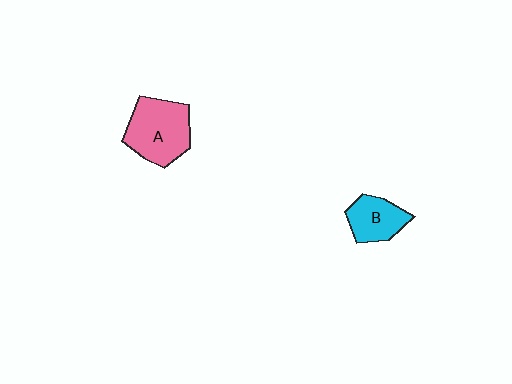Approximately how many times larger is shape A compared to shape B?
Approximately 1.6 times.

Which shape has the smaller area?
Shape B (cyan).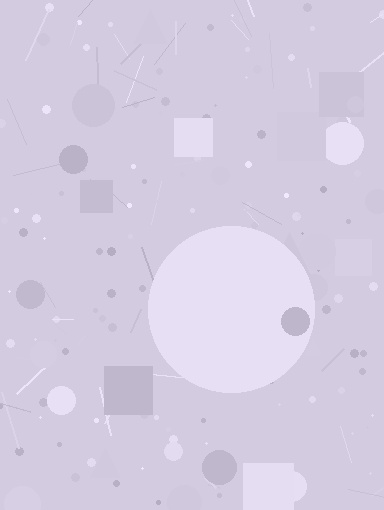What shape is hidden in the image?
A circle is hidden in the image.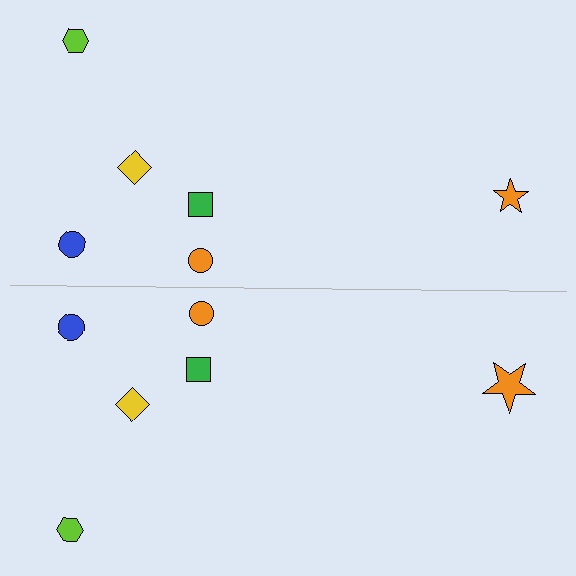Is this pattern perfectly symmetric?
No, the pattern is not perfectly symmetric. The orange star on the bottom side has a different size than its mirror counterpart.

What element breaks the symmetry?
The orange star on the bottom side has a different size than its mirror counterpart.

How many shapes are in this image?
There are 12 shapes in this image.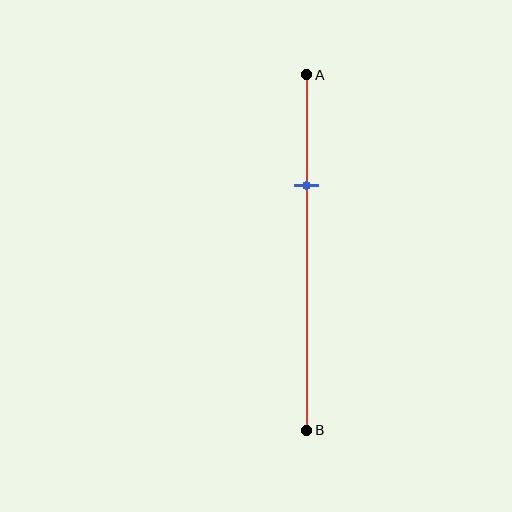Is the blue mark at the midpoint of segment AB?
No, the mark is at about 30% from A, not at the 50% midpoint.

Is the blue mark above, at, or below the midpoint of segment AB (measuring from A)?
The blue mark is above the midpoint of segment AB.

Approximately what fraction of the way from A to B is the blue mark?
The blue mark is approximately 30% of the way from A to B.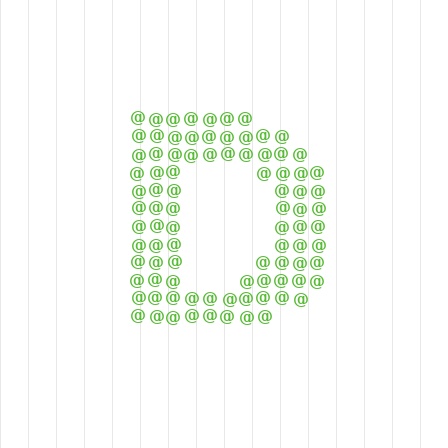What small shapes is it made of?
It is made of small at signs.